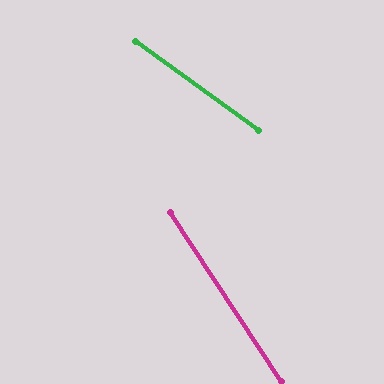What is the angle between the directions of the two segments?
Approximately 21 degrees.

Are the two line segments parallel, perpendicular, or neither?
Neither parallel nor perpendicular — they differ by about 21°.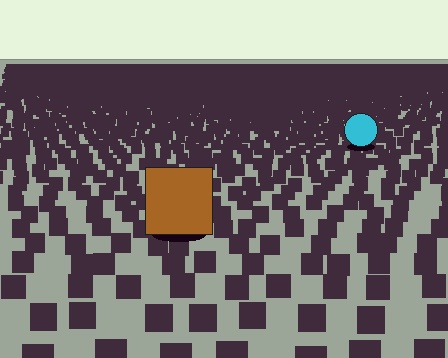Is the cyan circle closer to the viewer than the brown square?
No. The brown square is closer — you can tell from the texture gradient: the ground texture is coarser near it.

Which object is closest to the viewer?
The brown square is closest. The texture marks near it are larger and more spread out.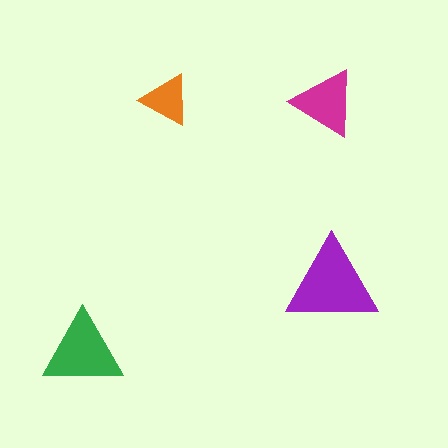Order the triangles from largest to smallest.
the purple one, the green one, the magenta one, the orange one.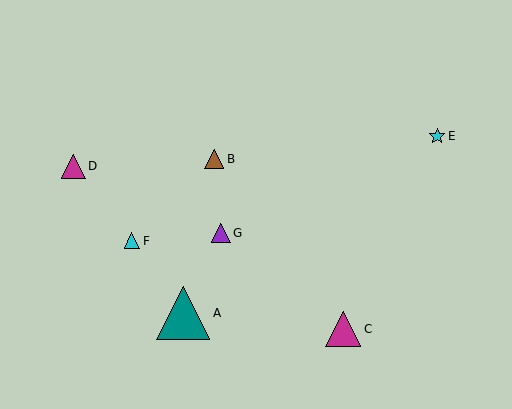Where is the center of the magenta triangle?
The center of the magenta triangle is at (343, 329).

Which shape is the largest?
The teal triangle (labeled A) is the largest.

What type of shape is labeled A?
Shape A is a teal triangle.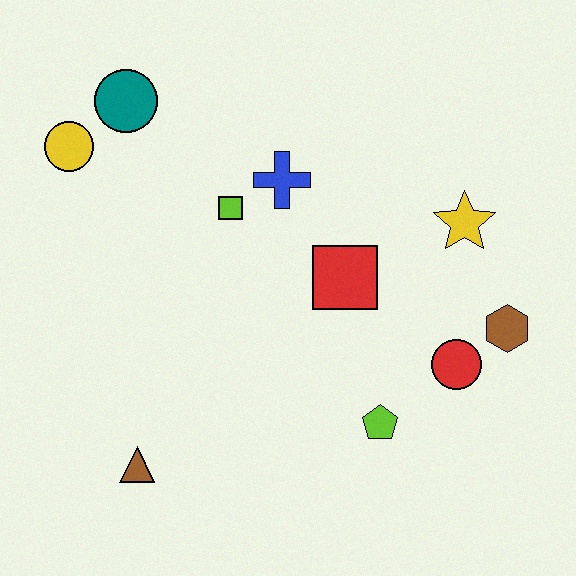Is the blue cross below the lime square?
No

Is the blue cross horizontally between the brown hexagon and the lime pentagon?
No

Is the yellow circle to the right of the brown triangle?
No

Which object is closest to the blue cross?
The lime square is closest to the blue cross.